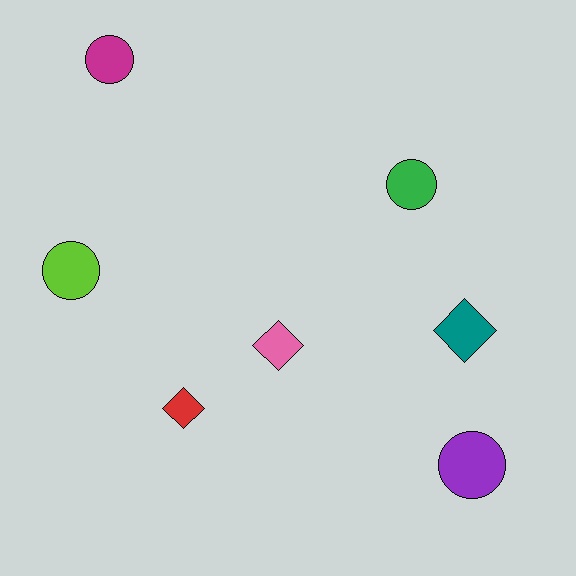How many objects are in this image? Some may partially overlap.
There are 7 objects.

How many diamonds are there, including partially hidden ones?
There are 3 diamonds.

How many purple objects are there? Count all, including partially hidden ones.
There is 1 purple object.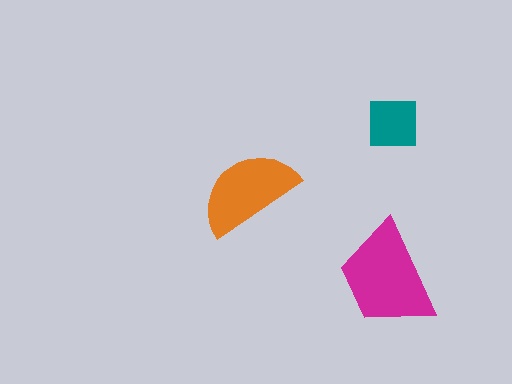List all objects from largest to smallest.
The magenta trapezoid, the orange semicircle, the teal square.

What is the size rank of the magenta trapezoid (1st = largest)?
1st.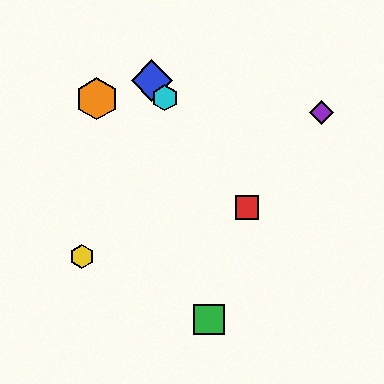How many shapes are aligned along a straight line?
3 shapes (the red square, the blue diamond, the cyan hexagon) are aligned along a straight line.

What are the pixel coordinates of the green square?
The green square is at (209, 319).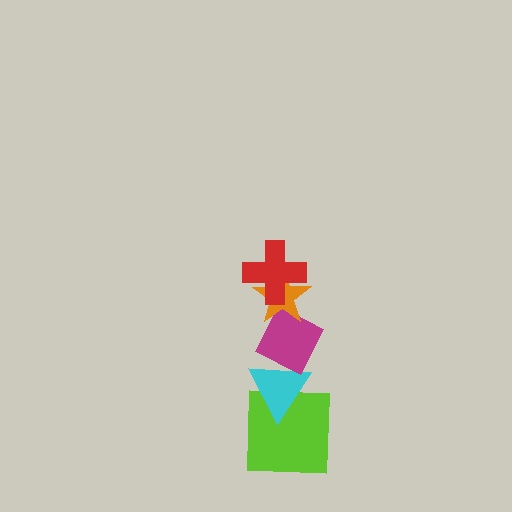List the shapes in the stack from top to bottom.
From top to bottom: the red cross, the orange star, the magenta diamond, the cyan triangle, the lime square.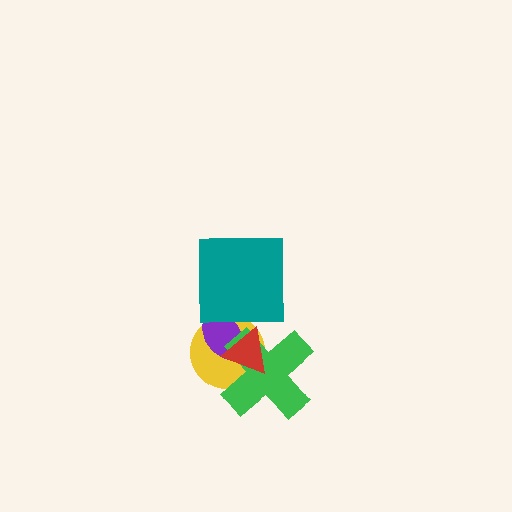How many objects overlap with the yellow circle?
3 objects overlap with the yellow circle.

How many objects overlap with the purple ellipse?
4 objects overlap with the purple ellipse.